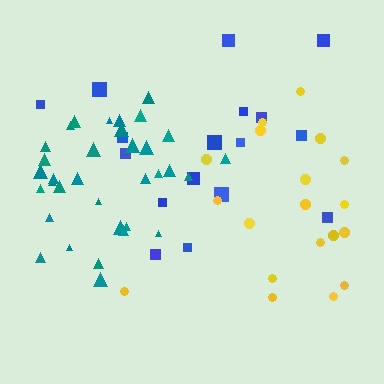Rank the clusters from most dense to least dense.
teal, yellow, blue.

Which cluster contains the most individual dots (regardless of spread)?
Teal (34).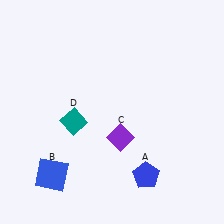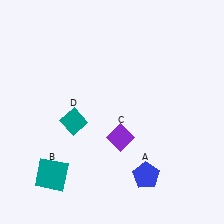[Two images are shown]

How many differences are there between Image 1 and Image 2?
There is 1 difference between the two images.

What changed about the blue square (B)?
In Image 1, B is blue. In Image 2, it changed to teal.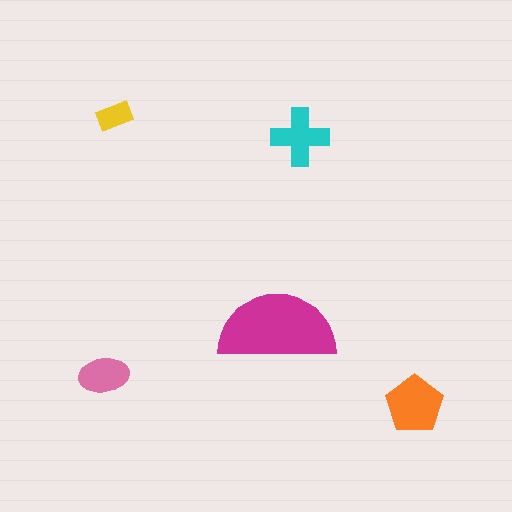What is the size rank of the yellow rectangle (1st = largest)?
5th.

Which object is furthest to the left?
The pink ellipse is leftmost.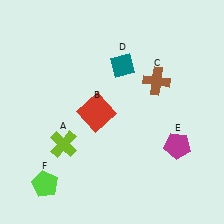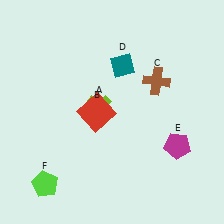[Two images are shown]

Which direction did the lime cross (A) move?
The lime cross (A) moved right.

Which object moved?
The lime cross (A) moved right.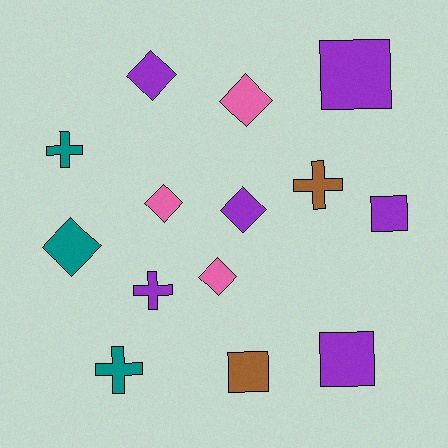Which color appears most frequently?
Purple, with 6 objects.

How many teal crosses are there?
There are 2 teal crosses.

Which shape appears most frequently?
Diamond, with 6 objects.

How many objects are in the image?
There are 14 objects.